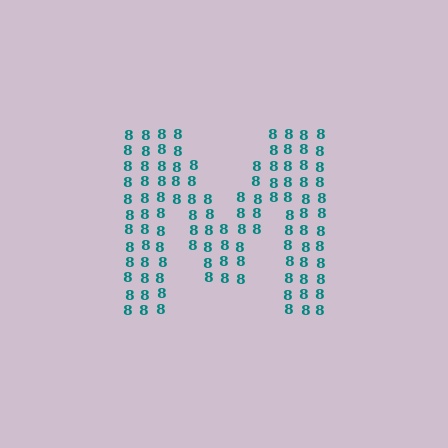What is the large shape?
The large shape is the letter M.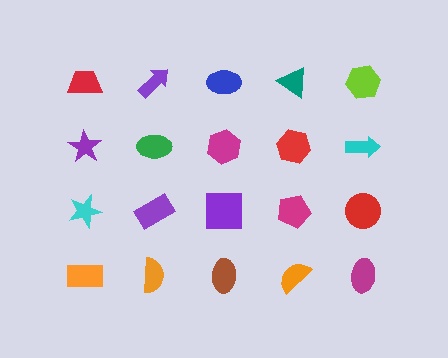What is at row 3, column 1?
A cyan star.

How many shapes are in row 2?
5 shapes.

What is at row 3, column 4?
A magenta pentagon.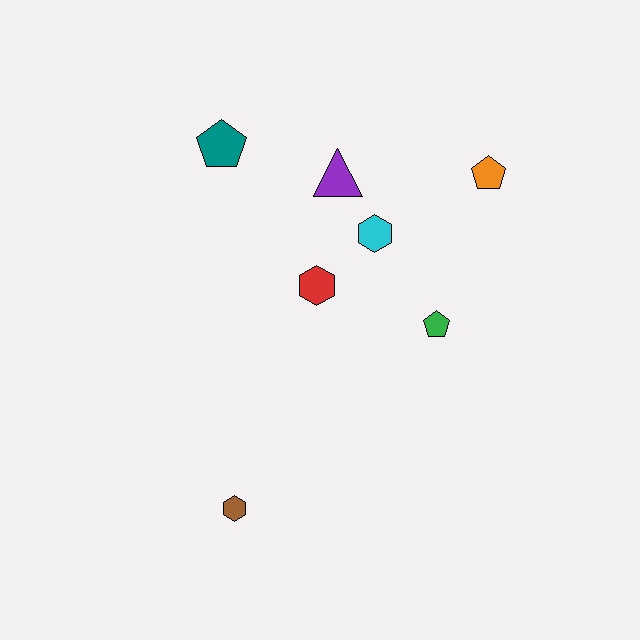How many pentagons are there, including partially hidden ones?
There are 3 pentagons.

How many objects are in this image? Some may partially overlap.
There are 7 objects.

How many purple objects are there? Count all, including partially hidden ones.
There is 1 purple object.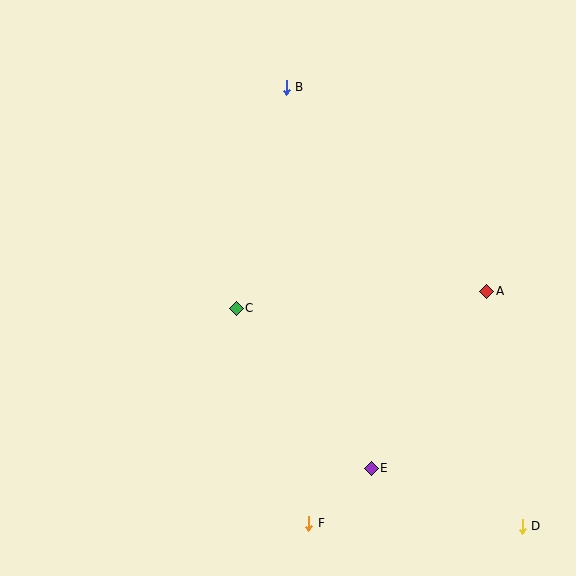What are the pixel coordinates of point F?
Point F is at (309, 523).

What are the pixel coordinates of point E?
Point E is at (371, 468).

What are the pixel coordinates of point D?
Point D is at (522, 526).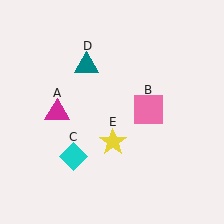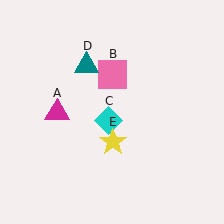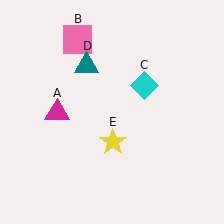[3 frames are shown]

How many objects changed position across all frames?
2 objects changed position: pink square (object B), cyan diamond (object C).